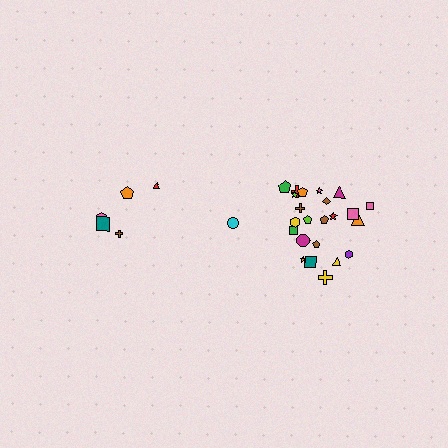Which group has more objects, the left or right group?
The right group.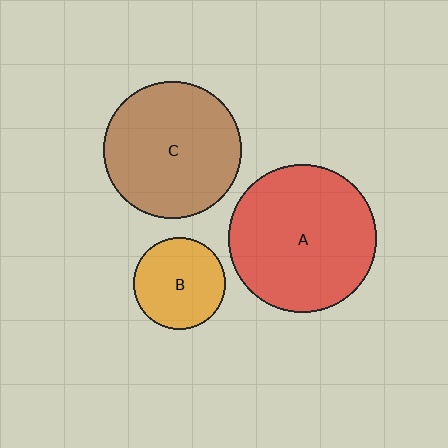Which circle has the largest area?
Circle A (red).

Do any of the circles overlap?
No, none of the circles overlap.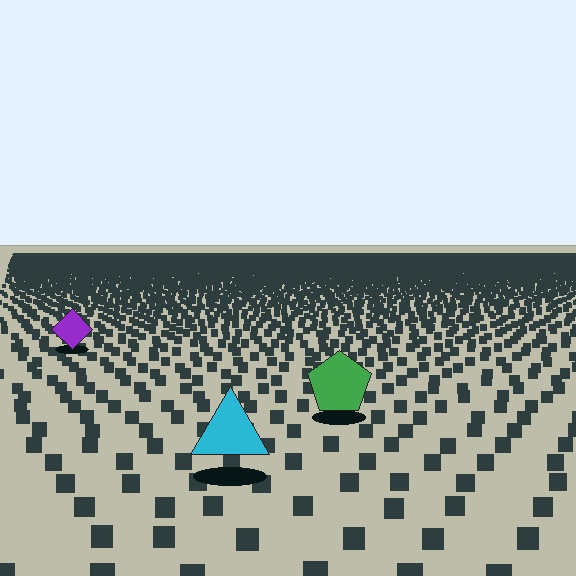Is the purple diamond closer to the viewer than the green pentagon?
No. The green pentagon is closer — you can tell from the texture gradient: the ground texture is coarser near it.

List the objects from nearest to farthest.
From nearest to farthest: the cyan triangle, the green pentagon, the purple diamond.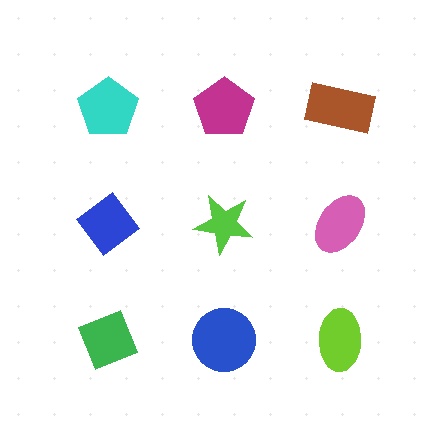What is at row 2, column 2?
A lime star.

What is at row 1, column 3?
A brown rectangle.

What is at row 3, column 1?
A green diamond.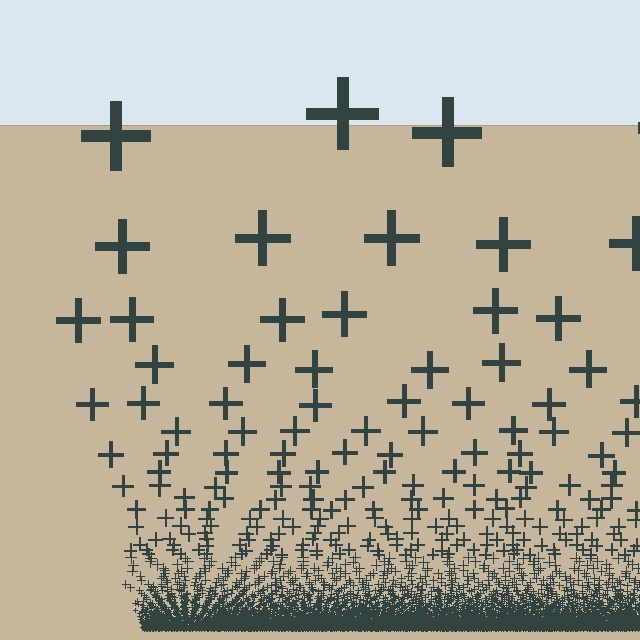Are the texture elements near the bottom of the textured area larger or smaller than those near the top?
Smaller. The gradient is inverted — elements near the bottom are smaller and denser.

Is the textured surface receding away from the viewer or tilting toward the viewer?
The surface appears to tilt toward the viewer. Texture elements get larger and sparser toward the top.